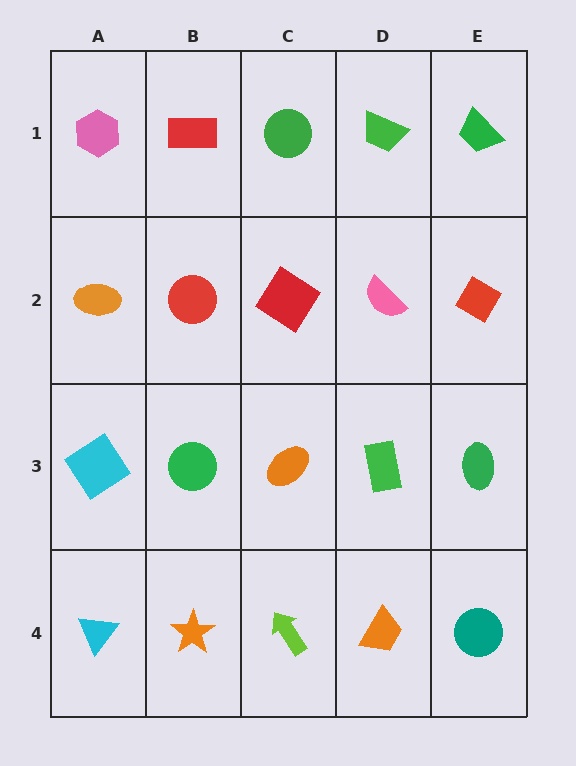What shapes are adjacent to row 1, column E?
A red diamond (row 2, column E), a green trapezoid (row 1, column D).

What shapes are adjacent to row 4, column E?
A green ellipse (row 3, column E), an orange trapezoid (row 4, column D).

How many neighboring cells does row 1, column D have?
3.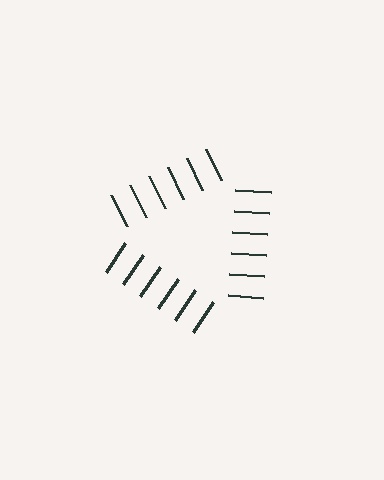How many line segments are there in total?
18 — 6 along each of the 3 edges.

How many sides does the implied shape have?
3 sides — the line-ends trace a triangle.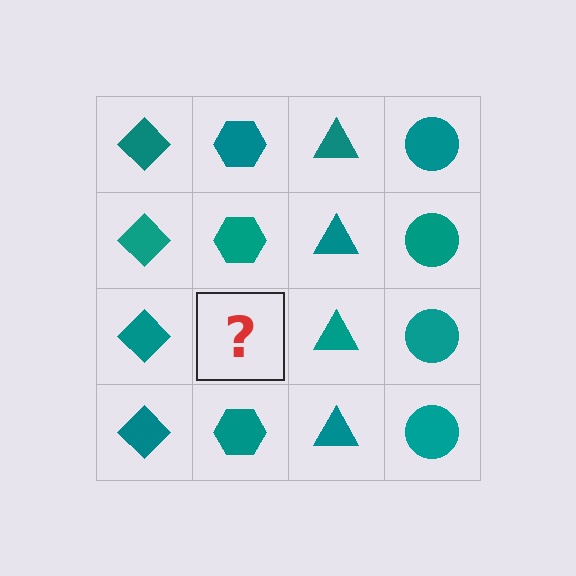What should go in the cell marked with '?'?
The missing cell should contain a teal hexagon.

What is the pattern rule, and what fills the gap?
The rule is that each column has a consistent shape. The gap should be filled with a teal hexagon.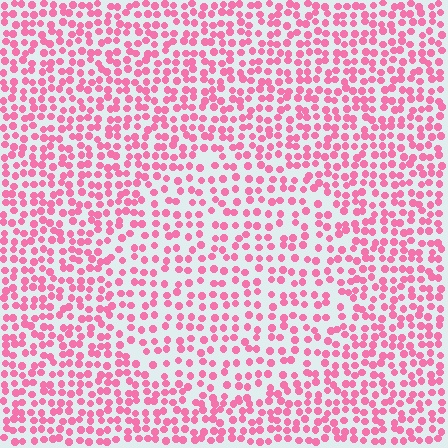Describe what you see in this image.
The image contains small pink elements arranged at two different densities. A circle-shaped region is visible where the elements are less densely packed than the surrounding area.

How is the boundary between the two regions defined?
The boundary is defined by a change in element density (approximately 1.5x ratio). All elements are the same color, size, and shape.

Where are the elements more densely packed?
The elements are more densely packed outside the circle boundary.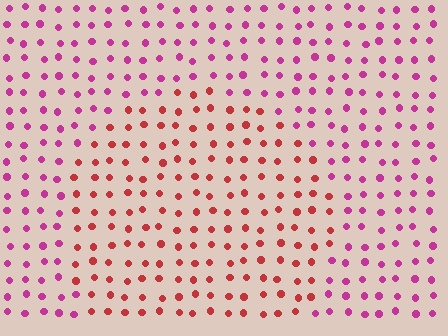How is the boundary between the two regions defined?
The boundary is defined purely by a slight shift in hue (about 39 degrees). Spacing, size, and orientation are identical on both sides.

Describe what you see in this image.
The image is filled with small magenta elements in a uniform arrangement. A circle-shaped region is visible where the elements are tinted to a slightly different hue, forming a subtle color boundary.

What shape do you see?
I see a circle.